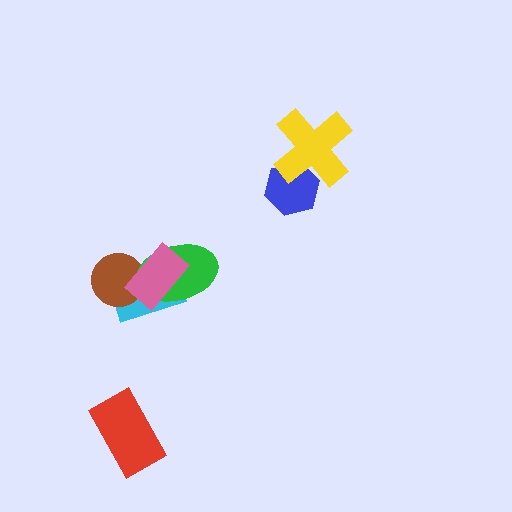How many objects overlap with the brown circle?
3 objects overlap with the brown circle.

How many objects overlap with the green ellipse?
3 objects overlap with the green ellipse.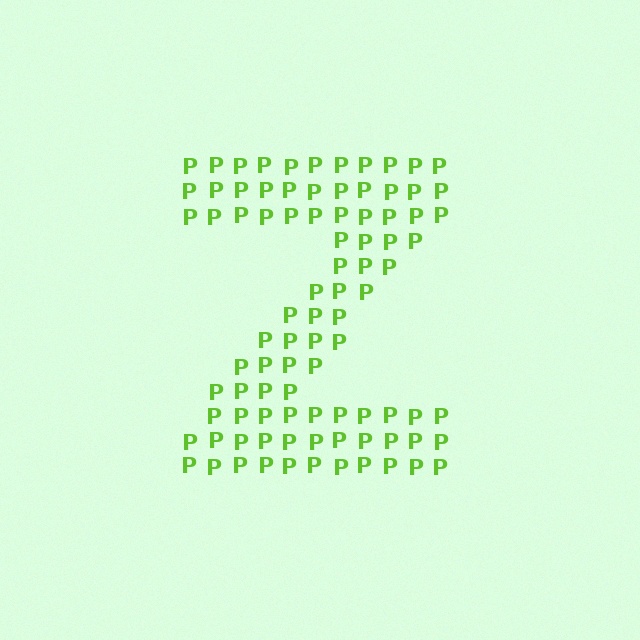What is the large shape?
The large shape is the letter Z.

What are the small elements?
The small elements are letter P's.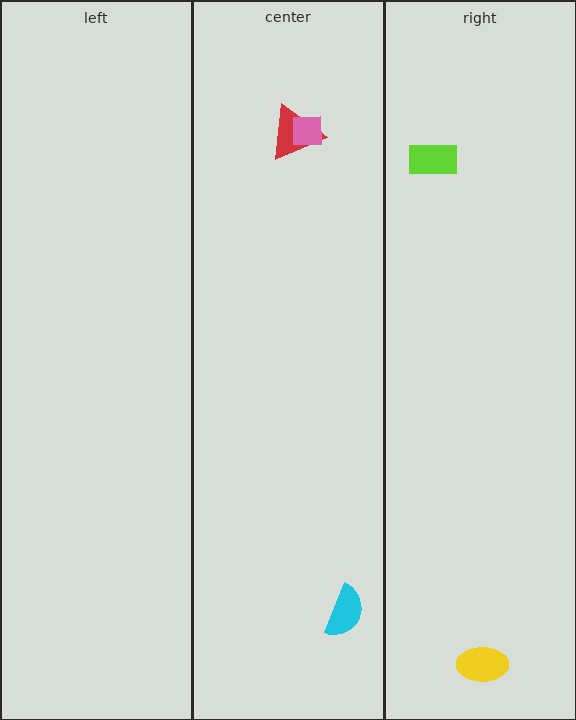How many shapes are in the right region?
2.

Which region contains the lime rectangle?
The right region.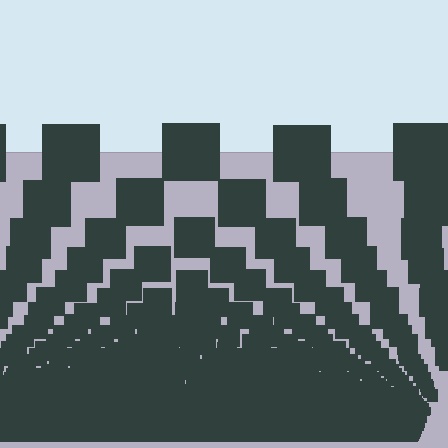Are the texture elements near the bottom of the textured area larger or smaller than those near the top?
Smaller. The gradient is inverted — elements near the bottom are smaller and denser.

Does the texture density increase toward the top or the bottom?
Density increases toward the bottom.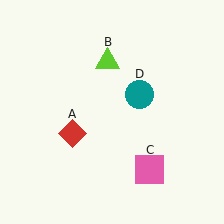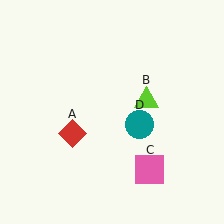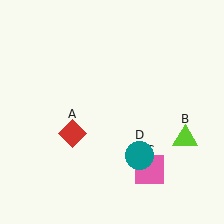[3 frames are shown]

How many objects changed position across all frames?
2 objects changed position: lime triangle (object B), teal circle (object D).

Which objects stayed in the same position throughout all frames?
Red diamond (object A) and pink square (object C) remained stationary.